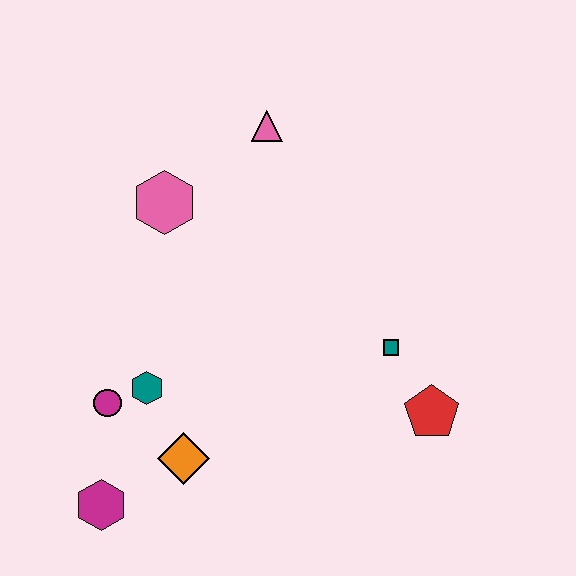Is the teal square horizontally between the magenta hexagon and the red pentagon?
Yes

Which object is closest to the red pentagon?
The teal square is closest to the red pentagon.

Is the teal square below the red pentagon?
No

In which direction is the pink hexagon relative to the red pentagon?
The pink hexagon is to the left of the red pentagon.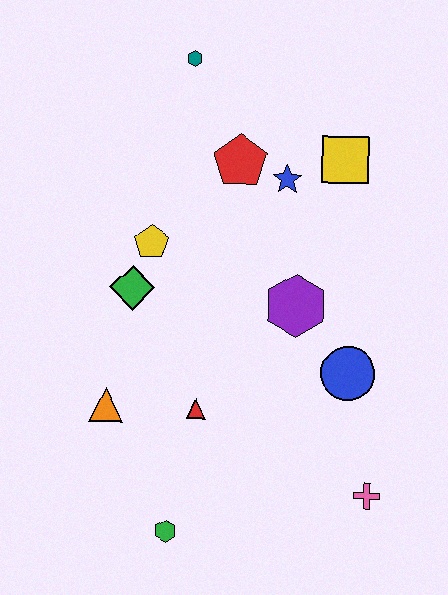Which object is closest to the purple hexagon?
The blue circle is closest to the purple hexagon.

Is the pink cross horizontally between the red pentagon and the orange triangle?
No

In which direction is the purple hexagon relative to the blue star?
The purple hexagon is below the blue star.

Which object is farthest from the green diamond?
The pink cross is farthest from the green diamond.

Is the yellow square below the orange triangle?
No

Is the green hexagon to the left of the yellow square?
Yes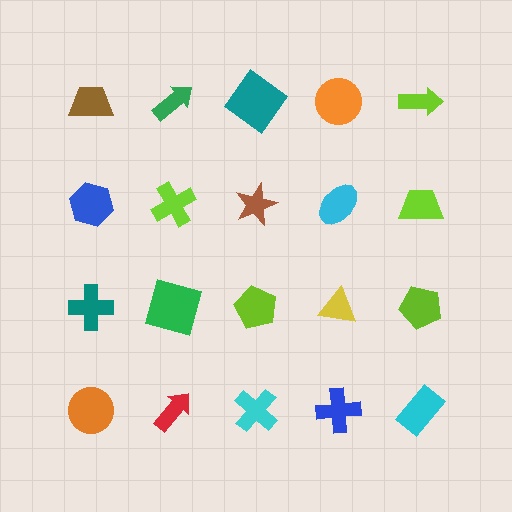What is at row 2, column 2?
A lime cross.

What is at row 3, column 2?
A green square.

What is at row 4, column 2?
A red arrow.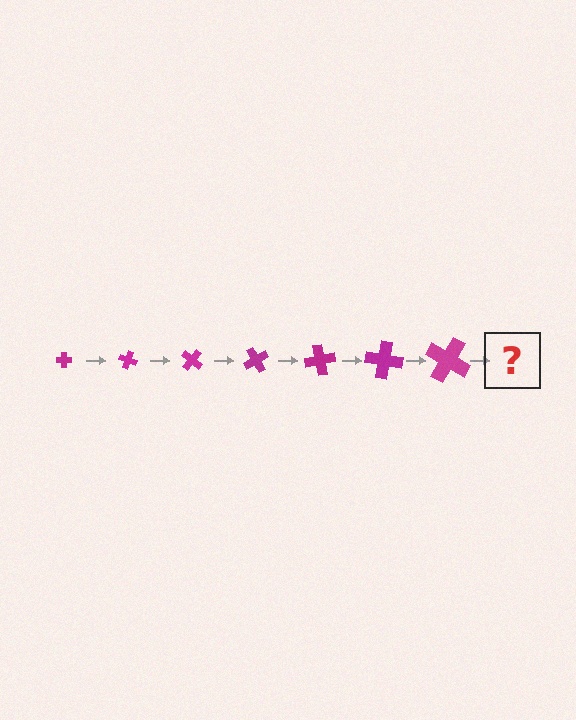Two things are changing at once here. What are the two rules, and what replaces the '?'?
The two rules are that the cross grows larger each step and it rotates 20 degrees each step. The '?' should be a cross, larger than the previous one and rotated 140 degrees from the start.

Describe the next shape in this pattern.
It should be a cross, larger than the previous one and rotated 140 degrees from the start.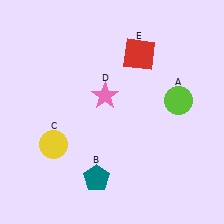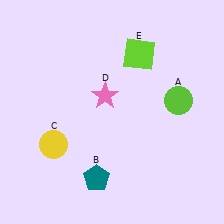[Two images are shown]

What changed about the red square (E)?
In Image 1, E is red. In Image 2, it changed to lime.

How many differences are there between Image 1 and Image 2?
There is 1 difference between the two images.